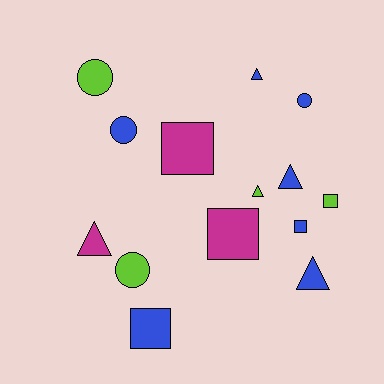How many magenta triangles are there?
There is 1 magenta triangle.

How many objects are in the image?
There are 14 objects.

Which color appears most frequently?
Blue, with 7 objects.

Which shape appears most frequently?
Square, with 5 objects.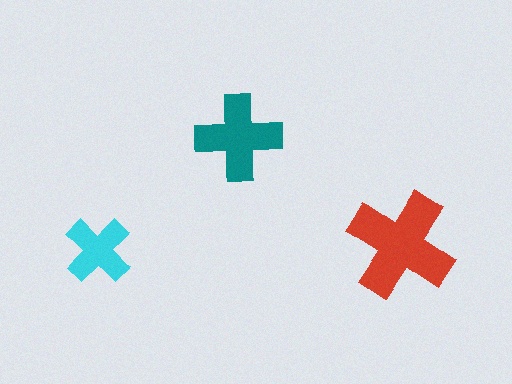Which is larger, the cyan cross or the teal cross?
The teal one.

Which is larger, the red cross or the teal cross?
The red one.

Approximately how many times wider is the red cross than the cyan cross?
About 1.5 times wider.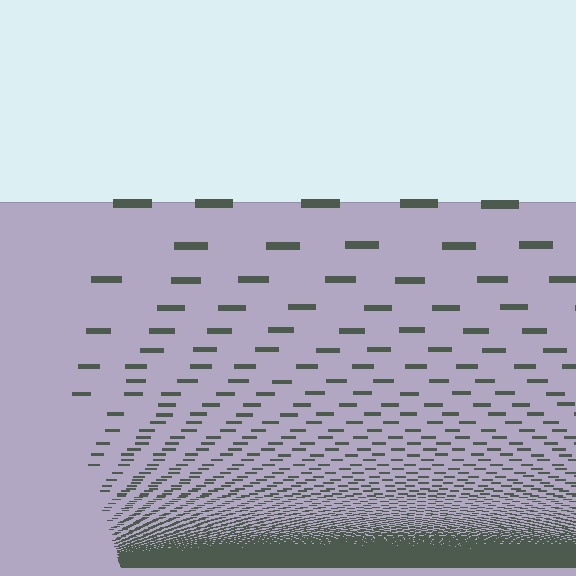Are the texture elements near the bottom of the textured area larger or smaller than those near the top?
Smaller. The gradient is inverted — elements near the bottom are smaller and denser.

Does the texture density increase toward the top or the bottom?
Density increases toward the bottom.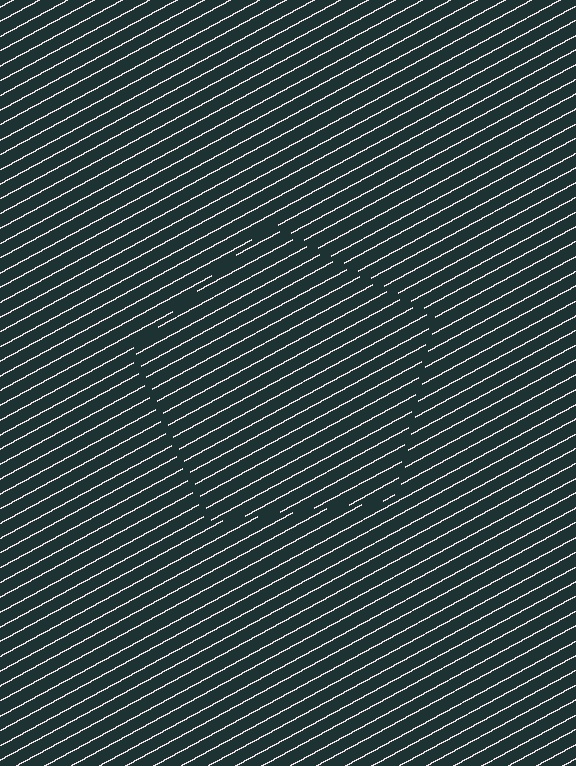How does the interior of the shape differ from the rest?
The interior of the shape contains the same grating, shifted by half a period — the contour is defined by the phase discontinuity where line-ends from the inner and outer gratings abut.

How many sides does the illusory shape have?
5 sides — the line-ends trace a pentagon.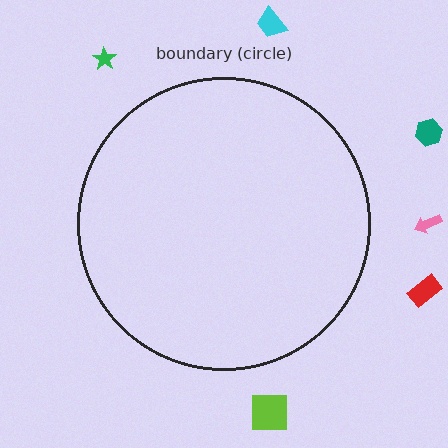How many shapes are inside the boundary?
0 inside, 6 outside.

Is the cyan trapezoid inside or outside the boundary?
Outside.